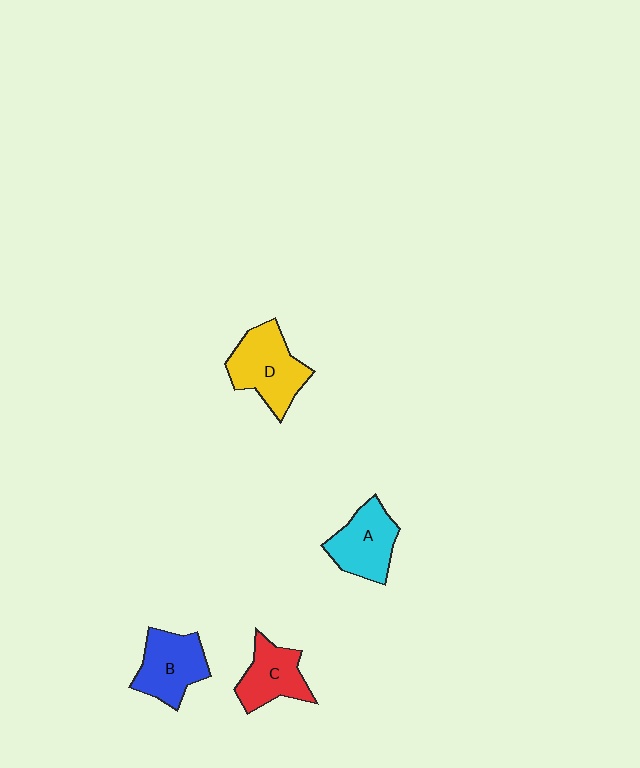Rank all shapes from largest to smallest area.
From largest to smallest: D (yellow), B (blue), A (cyan), C (red).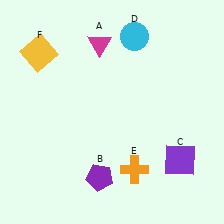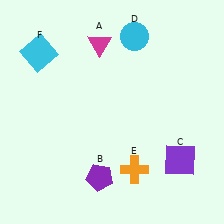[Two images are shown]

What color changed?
The square (F) changed from yellow in Image 1 to cyan in Image 2.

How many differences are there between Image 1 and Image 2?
There is 1 difference between the two images.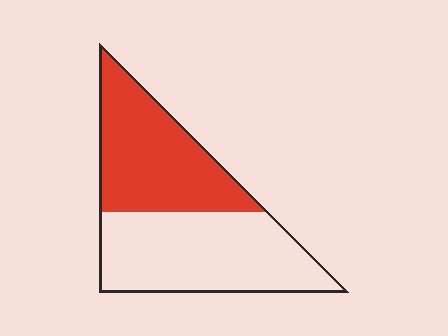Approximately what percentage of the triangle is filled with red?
Approximately 45%.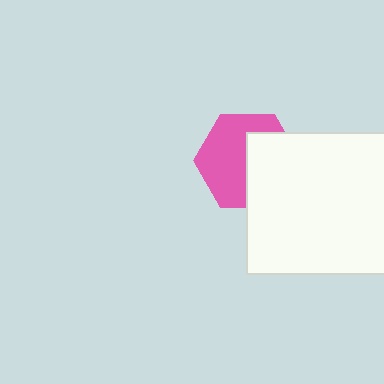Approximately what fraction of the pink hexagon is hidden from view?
Roughly 44% of the pink hexagon is hidden behind the white square.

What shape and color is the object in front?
The object in front is a white square.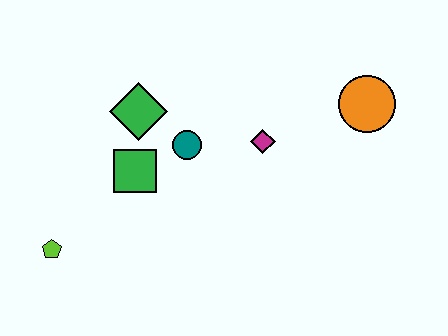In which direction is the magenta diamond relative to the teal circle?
The magenta diamond is to the right of the teal circle.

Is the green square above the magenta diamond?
No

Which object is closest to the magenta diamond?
The teal circle is closest to the magenta diamond.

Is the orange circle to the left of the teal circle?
No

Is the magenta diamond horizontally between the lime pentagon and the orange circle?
Yes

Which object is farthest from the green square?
The orange circle is farthest from the green square.